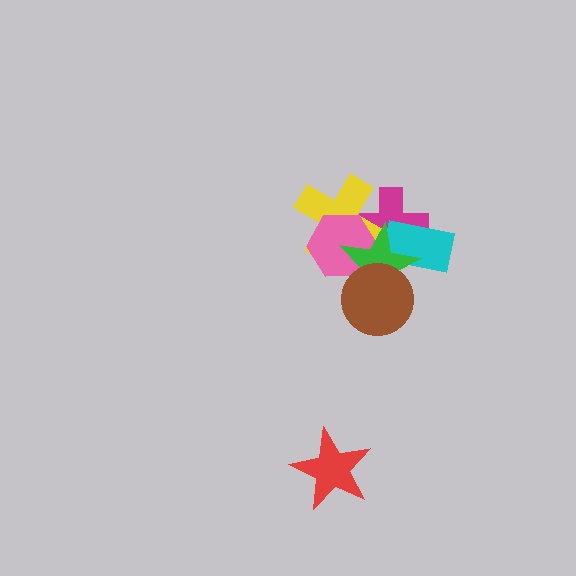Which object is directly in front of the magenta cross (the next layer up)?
The yellow cross is directly in front of the magenta cross.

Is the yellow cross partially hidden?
Yes, it is partially covered by another shape.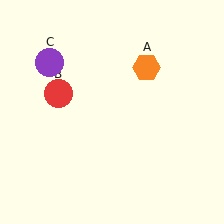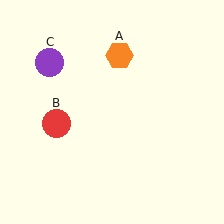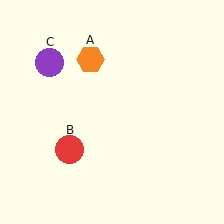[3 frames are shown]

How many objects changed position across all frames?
2 objects changed position: orange hexagon (object A), red circle (object B).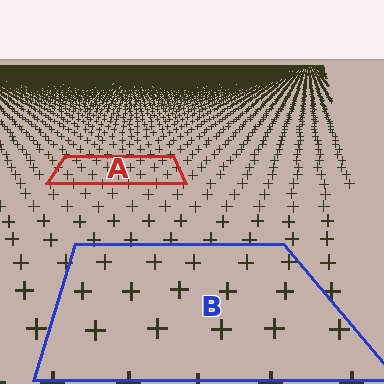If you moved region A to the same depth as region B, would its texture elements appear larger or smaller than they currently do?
They would appear larger. At a closer depth, the same texture elements are projected at a bigger on-screen size.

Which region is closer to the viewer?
Region B is closer. The texture elements there are larger and more spread out.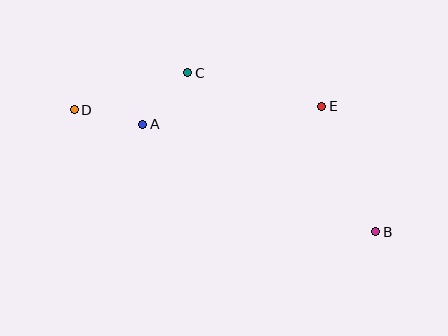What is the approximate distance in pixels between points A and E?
The distance between A and E is approximately 180 pixels.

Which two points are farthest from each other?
Points B and D are farthest from each other.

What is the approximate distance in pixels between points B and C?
The distance between B and C is approximately 246 pixels.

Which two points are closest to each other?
Points A and C are closest to each other.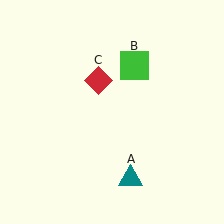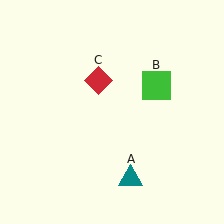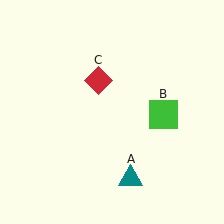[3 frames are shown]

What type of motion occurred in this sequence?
The green square (object B) rotated clockwise around the center of the scene.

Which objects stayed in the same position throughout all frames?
Teal triangle (object A) and red diamond (object C) remained stationary.